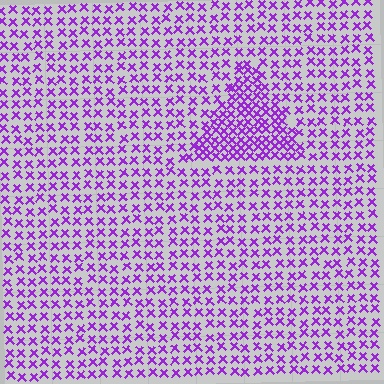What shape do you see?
I see a triangle.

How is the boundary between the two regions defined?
The boundary is defined by a change in element density (approximately 1.9x ratio). All elements are the same color, size, and shape.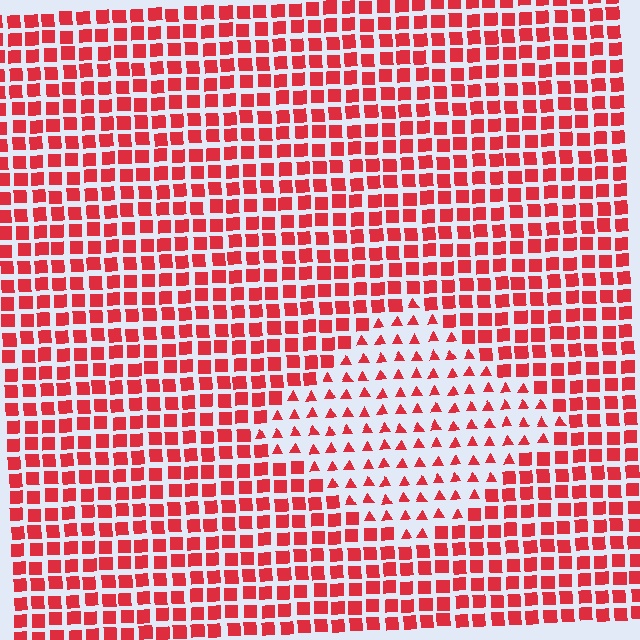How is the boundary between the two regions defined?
The boundary is defined by a change in element shape: triangles inside vs. squares outside. All elements share the same color and spacing.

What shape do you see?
I see a diamond.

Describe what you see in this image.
The image is filled with small red elements arranged in a uniform grid. A diamond-shaped region contains triangles, while the surrounding area contains squares. The boundary is defined purely by the change in element shape.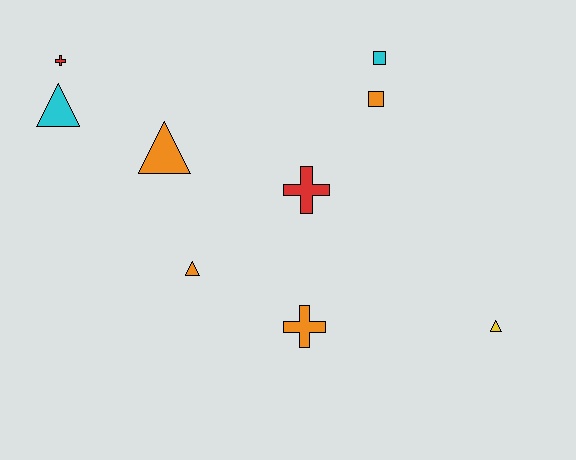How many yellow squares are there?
There are no yellow squares.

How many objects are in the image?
There are 9 objects.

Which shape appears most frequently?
Triangle, with 4 objects.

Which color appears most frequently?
Orange, with 4 objects.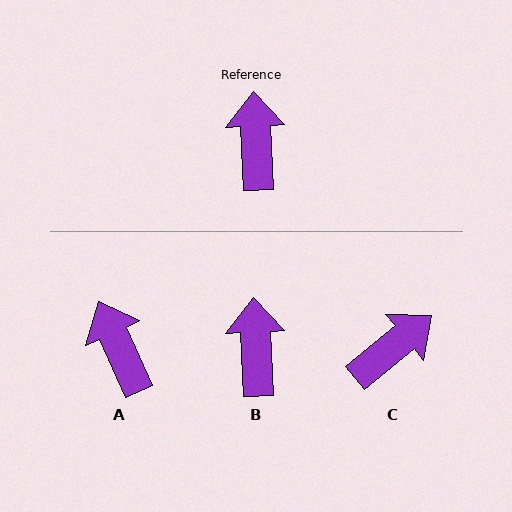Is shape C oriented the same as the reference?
No, it is off by about 53 degrees.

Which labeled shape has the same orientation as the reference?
B.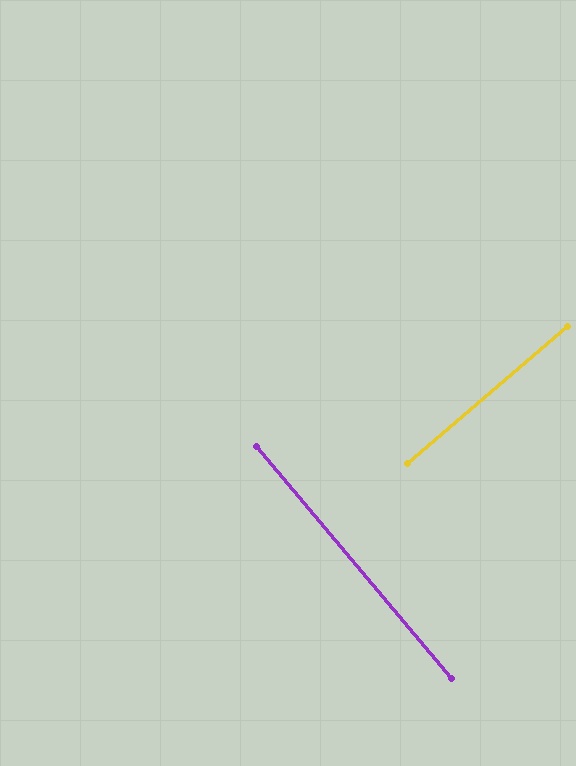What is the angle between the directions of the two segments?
Approximately 89 degrees.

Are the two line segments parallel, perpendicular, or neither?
Perpendicular — they meet at approximately 89°.